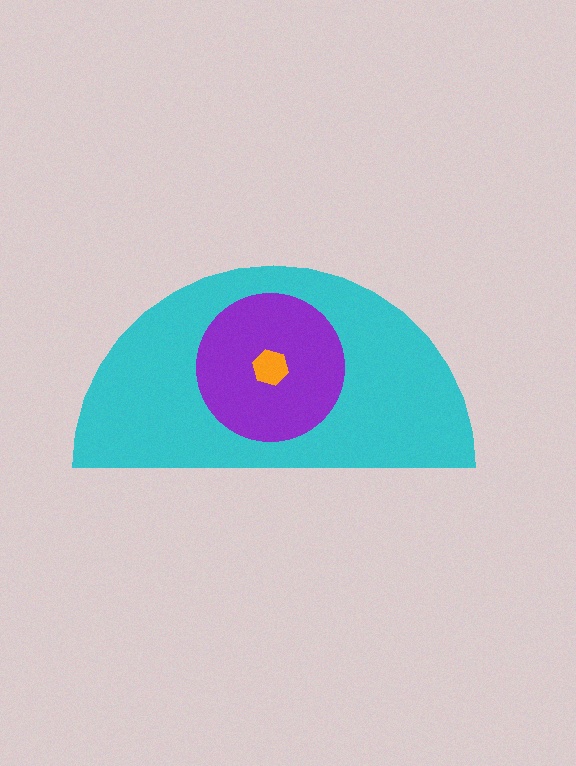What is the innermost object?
The orange hexagon.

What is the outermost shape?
The cyan semicircle.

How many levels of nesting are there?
3.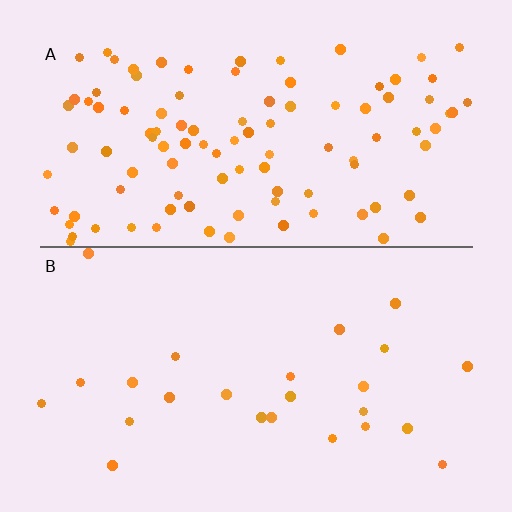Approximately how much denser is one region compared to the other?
Approximately 4.0× — region A over region B.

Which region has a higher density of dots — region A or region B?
A (the top).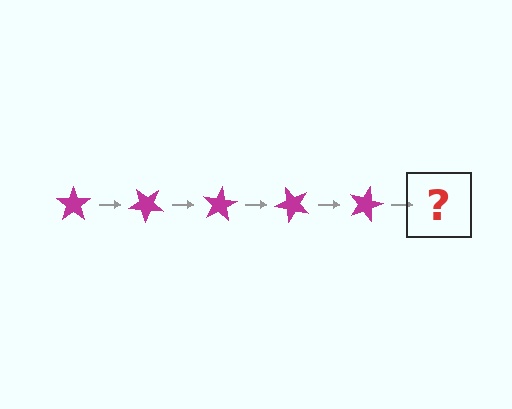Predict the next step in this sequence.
The next step is a magenta star rotated 200 degrees.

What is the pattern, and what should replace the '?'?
The pattern is that the star rotates 40 degrees each step. The '?' should be a magenta star rotated 200 degrees.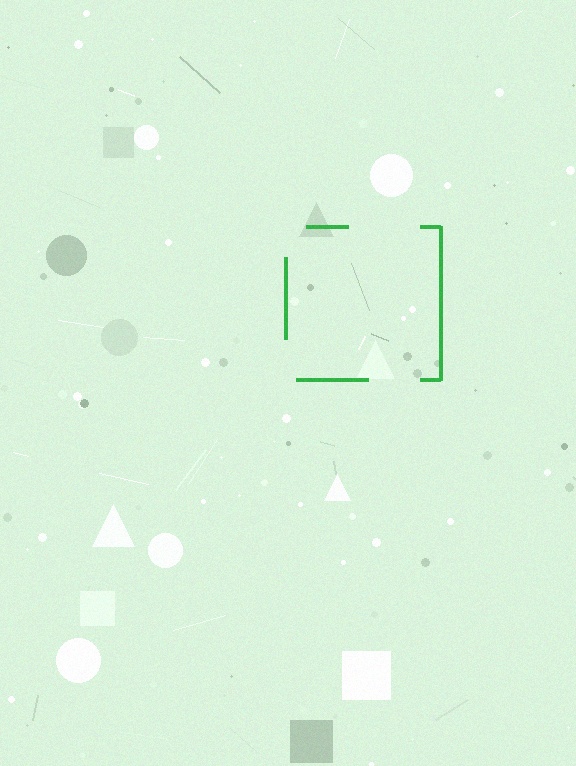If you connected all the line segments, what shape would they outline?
They would outline a square.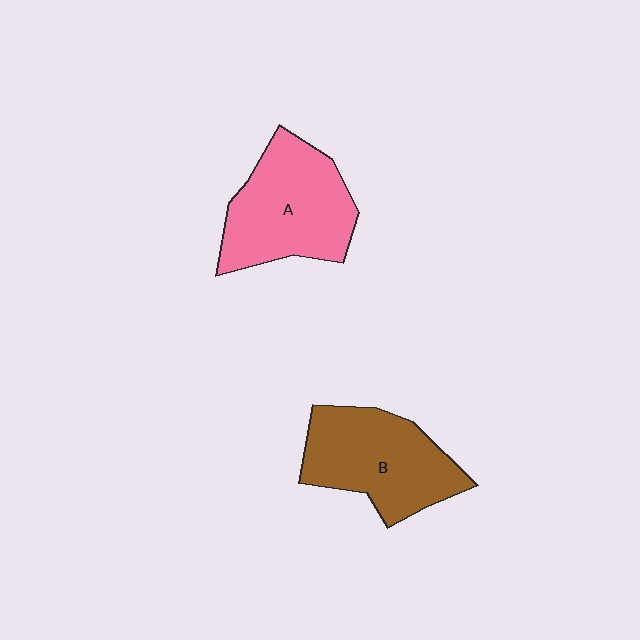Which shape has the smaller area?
Shape B (brown).